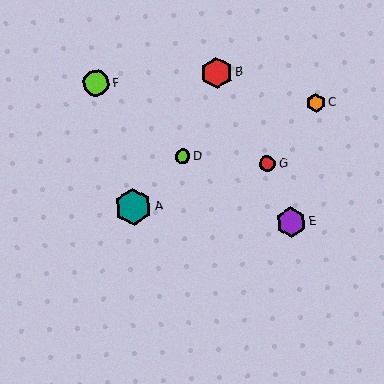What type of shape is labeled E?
Shape E is a purple hexagon.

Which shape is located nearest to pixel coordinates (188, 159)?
The lime circle (labeled D) at (183, 156) is nearest to that location.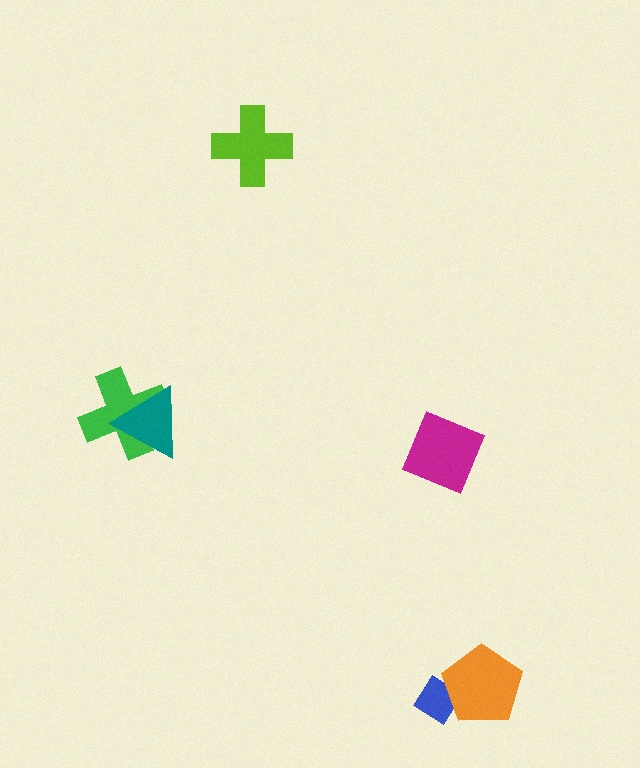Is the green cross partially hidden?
Yes, it is partially covered by another shape.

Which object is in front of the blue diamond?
The orange pentagon is in front of the blue diamond.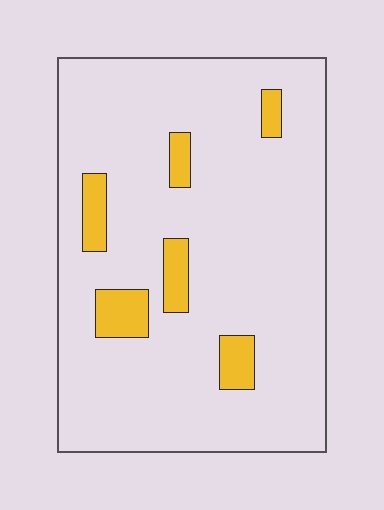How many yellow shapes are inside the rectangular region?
6.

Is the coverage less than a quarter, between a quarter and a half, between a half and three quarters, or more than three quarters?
Less than a quarter.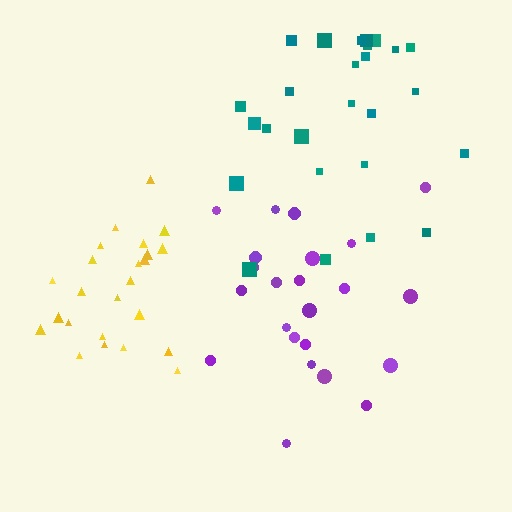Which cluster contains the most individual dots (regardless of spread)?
Teal (27).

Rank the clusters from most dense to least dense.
yellow, teal, purple.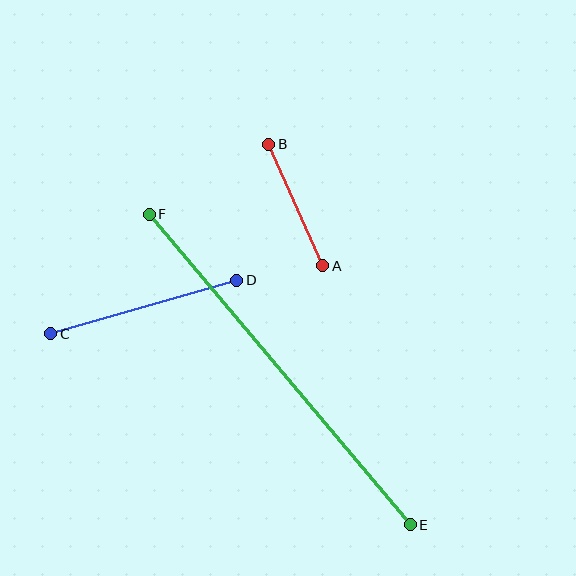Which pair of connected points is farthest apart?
Points E and F are farthest apart.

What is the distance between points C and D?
The distance is approximately 194 pixels.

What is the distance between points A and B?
The distance is approximately 133 pixels.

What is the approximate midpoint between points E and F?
The midpoint is at approximately (280, 369) pixels.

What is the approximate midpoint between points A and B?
The midpoint is at approximately (296, 205) pixels.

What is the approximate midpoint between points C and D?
The midpoint is at approximately (144, 307) pixels.